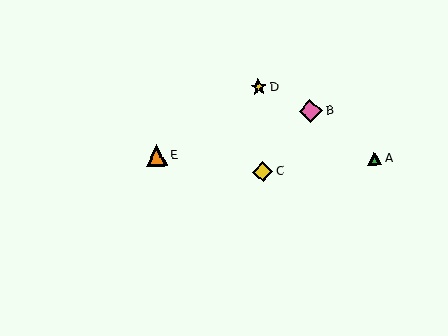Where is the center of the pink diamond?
The center of the pink diamond is at (311, 111).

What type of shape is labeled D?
Shape D is a yellow star.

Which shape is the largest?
The pink diamond (labeled B) is the largest.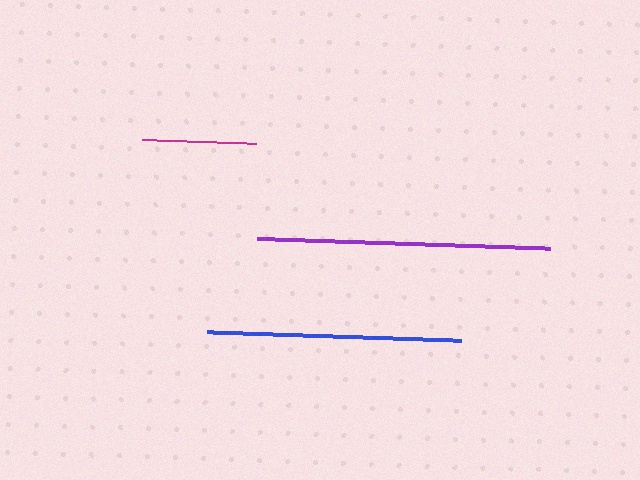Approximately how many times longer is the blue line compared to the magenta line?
The blue line is approximately 2.2 times the length of the magenta line.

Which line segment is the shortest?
The magenta line is the shortest at approximately 115 pixels.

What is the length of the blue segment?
The blue segment is approximately 254 pixels long.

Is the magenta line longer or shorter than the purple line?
The purple line is longer than the magenta line.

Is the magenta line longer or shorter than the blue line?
The blue line is longer than the magenta line.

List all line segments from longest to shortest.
From longest to shortest: purple, blue, magenta.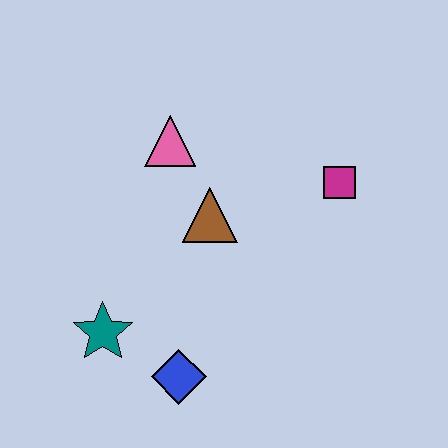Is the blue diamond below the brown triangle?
Yes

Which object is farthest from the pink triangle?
The blue diamond is farthest from the pink triangle.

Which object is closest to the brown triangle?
The pink triangle is closest to the brown triangle.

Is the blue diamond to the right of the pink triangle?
Yes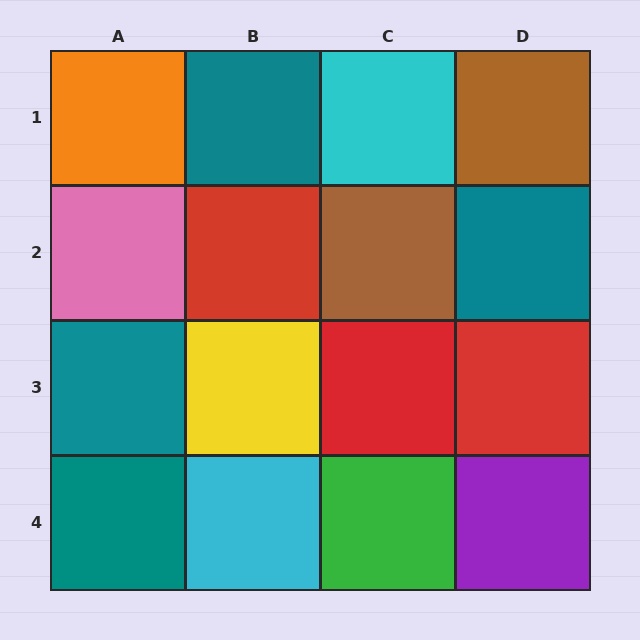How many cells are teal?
4 cells are teal.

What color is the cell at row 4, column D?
Purple.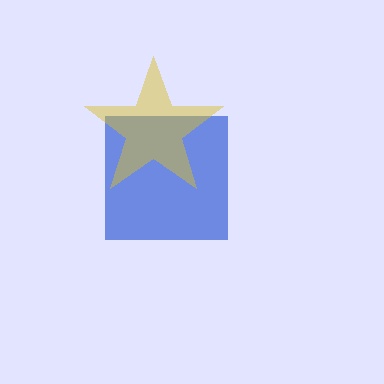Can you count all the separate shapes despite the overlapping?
Yes, there are 2 separate shapes.